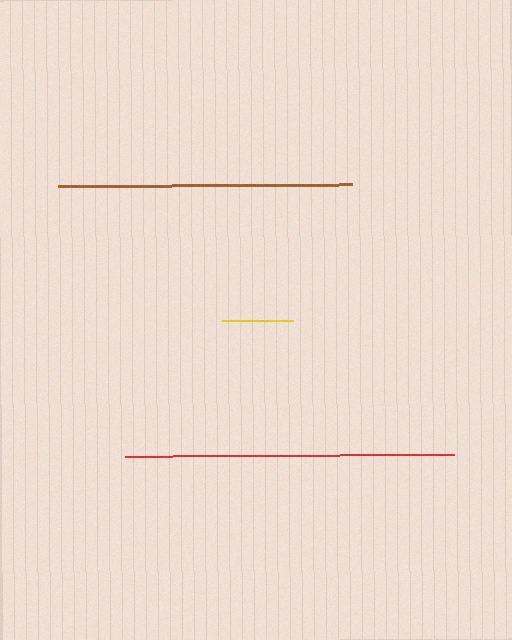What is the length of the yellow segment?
The yellow segment is approximately 71 pixels long.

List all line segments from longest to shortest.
From longest to shortest: red, brown, yellow.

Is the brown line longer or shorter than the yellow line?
The brown line is longer than the yellow line.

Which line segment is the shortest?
The yellow line is the shortest at approximately 71 pixels.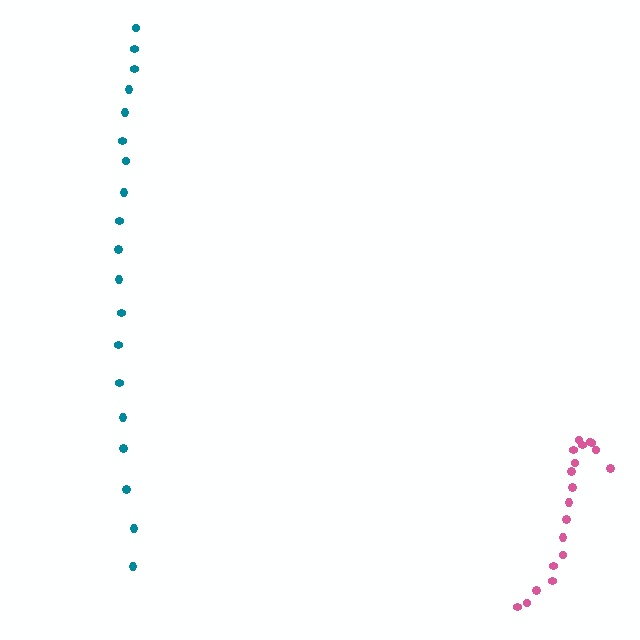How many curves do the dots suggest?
There are 2 distinct paths.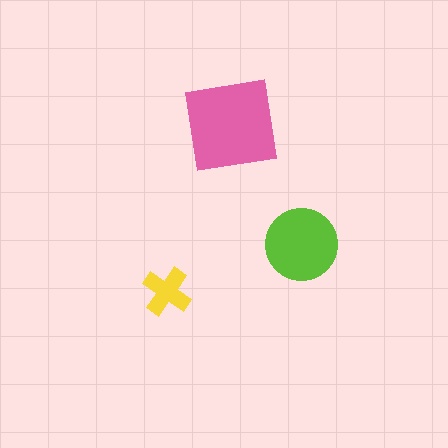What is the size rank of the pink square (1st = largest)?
1st.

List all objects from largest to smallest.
The pink square, the lime circle, the yellow cross.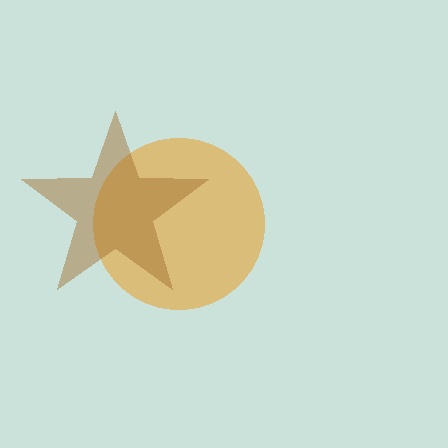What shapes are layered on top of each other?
The layered shapes are: an orange circle, a brown star.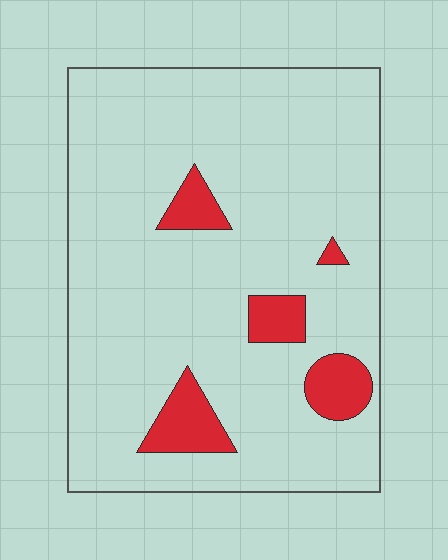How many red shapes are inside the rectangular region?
5.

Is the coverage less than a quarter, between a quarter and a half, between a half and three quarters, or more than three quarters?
Less than a quarter.